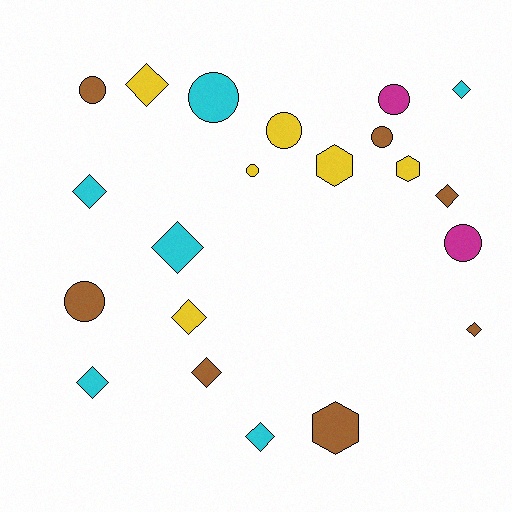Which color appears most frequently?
Brown, with 7 objects.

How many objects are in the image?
There are 21 objects.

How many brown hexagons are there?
There is 1 brown hexagon.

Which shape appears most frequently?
Diamond, with 10 objects.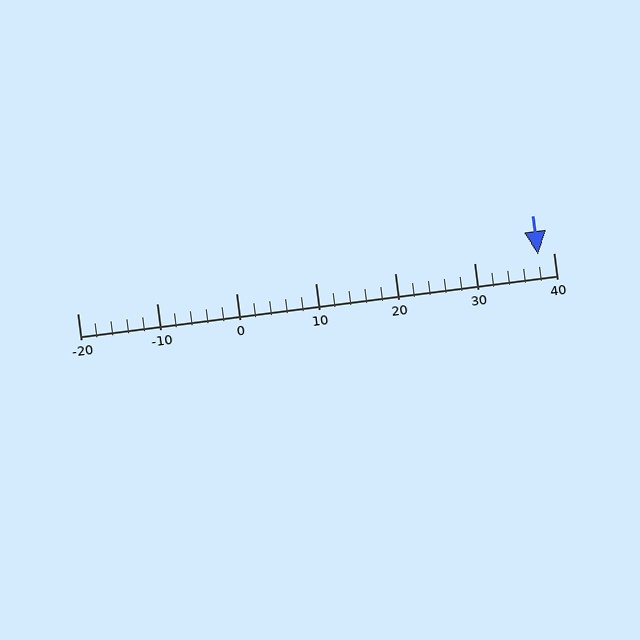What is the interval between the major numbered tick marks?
The major tick marks are spaced 10 units apart.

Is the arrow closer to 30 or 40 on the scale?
The arrow is closer to 40.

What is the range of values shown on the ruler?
The ruler shows values from -20 to 40.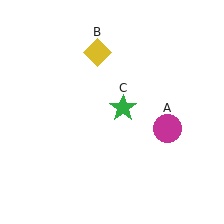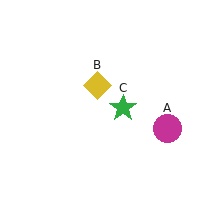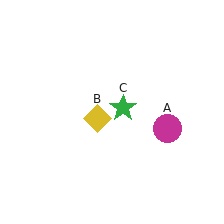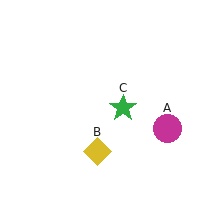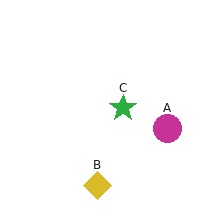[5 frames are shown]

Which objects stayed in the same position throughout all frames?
Magenta circle (object A) and green star (object C) remained stationary.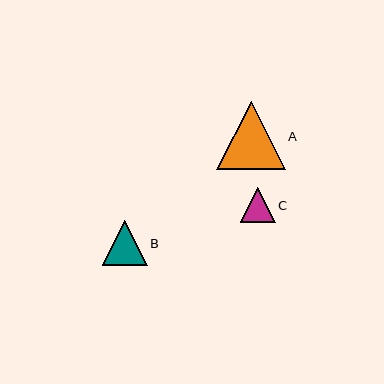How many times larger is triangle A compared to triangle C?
Triangle A is approximately 1.9 times the size of triangle C.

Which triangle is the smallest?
Triangle C is the smallest with a size of approximately 35 pixels.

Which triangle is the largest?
Triangle A is the largest with a size of approximately 68 pixels.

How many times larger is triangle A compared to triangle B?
Triangle A is approximately 1.5 times the size of triangle B.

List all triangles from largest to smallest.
From largest to smallest: A, B, C.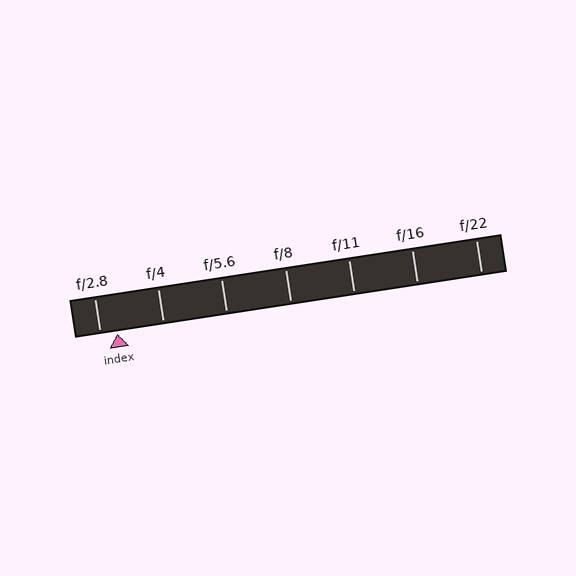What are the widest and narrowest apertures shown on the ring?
The widest aperture shown is f/2.8 and the narrowest is f/22.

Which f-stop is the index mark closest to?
The index mark is closest to f/2.8.